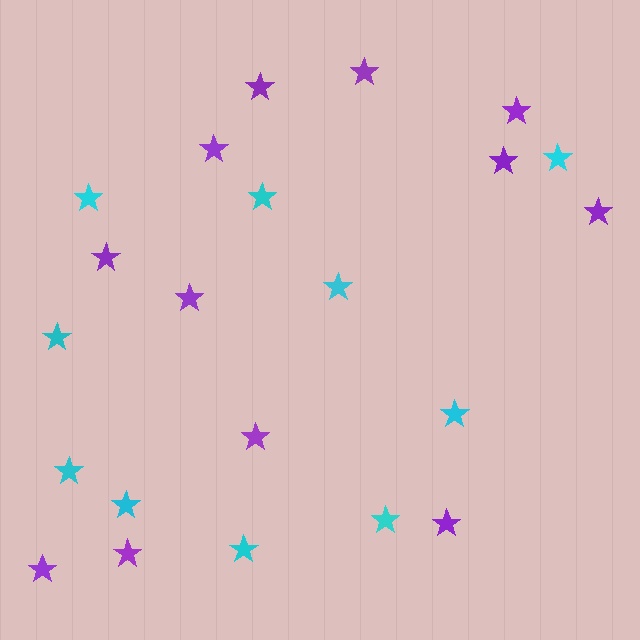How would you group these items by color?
There are 2 groups: one group of purple stars (12) and one group of cyan stars (10).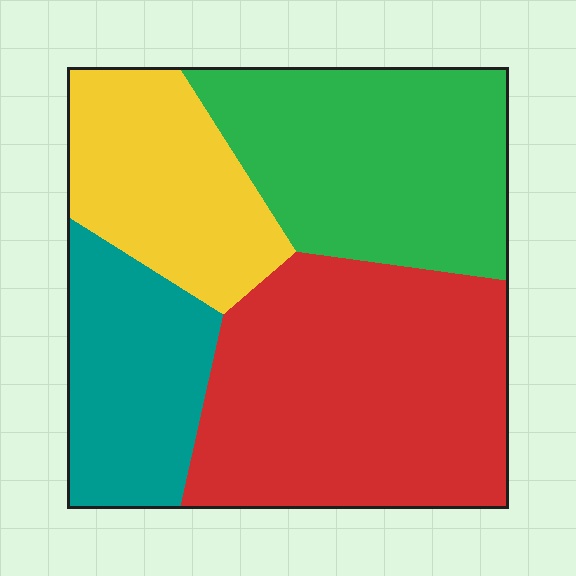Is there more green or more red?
Red.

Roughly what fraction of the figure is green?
Green covers 27% of the figure.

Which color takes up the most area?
Red, at roughly 35%.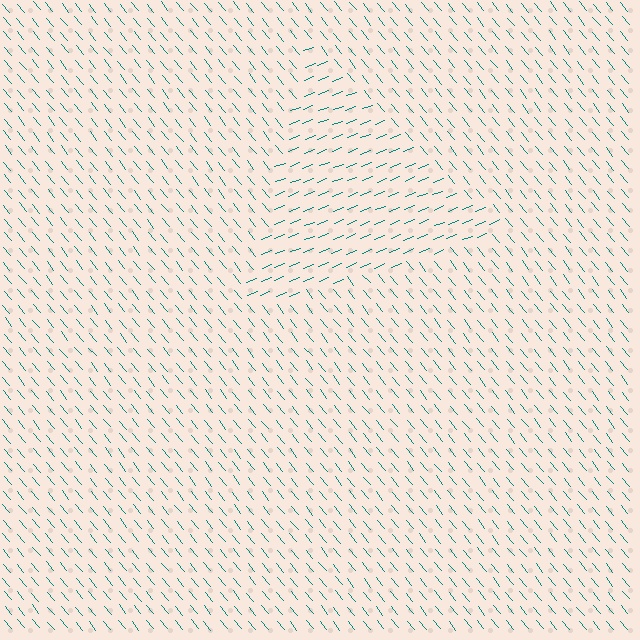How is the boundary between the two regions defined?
The boundary is defined purely by a change in line orientation (approximately 72 degrees difference). All lines are the same color and thickness.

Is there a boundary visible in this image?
Yes, there is a texture boundary formed by a change in line orientation.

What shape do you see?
I see a triangle.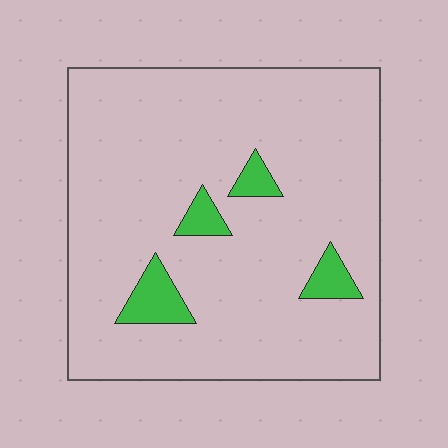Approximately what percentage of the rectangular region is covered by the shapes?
Approximately 10%.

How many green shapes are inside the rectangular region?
4.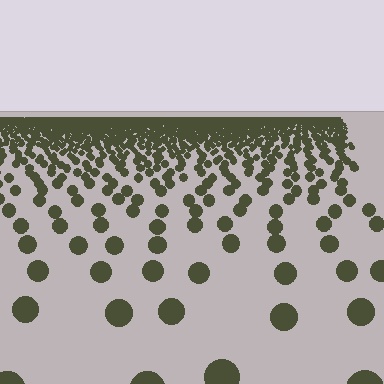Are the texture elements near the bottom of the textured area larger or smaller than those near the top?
Larger. Near the bottom, elements are closer to the viewer and appear at a bigger on-screen size.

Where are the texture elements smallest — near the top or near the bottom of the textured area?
Near the top.